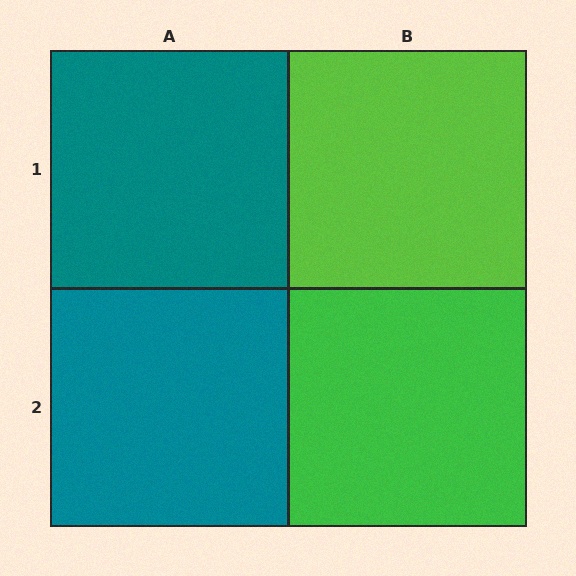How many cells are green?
1 cell is green.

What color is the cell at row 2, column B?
Green.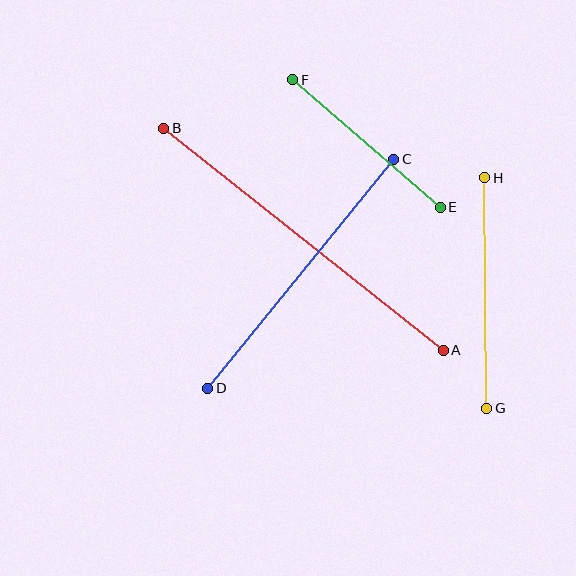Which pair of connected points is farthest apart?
Points A and B are farthest apart.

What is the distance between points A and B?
The distance is approximately 357 pixels.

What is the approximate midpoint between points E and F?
The midpoint is at approximately (367, 144) pixels.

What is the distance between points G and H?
The distance is approximately 231 pixels.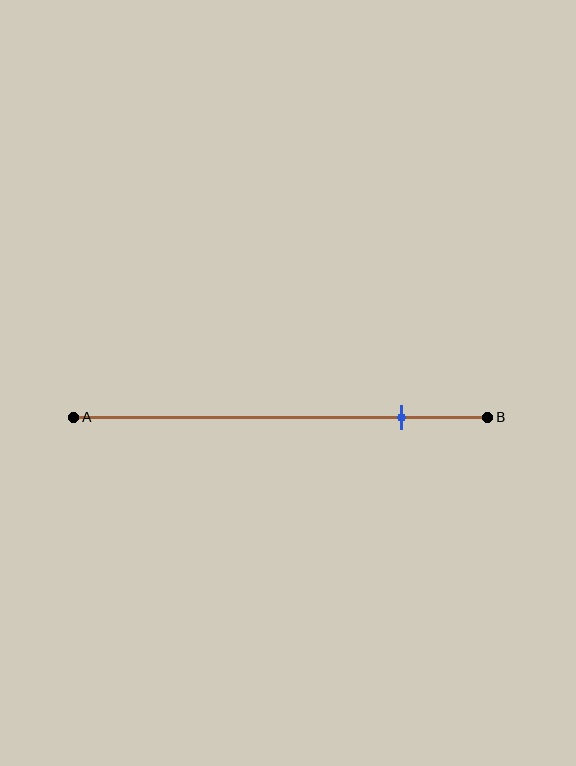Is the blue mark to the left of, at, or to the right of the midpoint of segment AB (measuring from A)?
The blue mark is to the right of the midpoint of segment AB.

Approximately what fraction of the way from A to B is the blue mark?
The blue mark is approximately 80% of the way from A to B.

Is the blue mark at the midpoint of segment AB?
No, the mark is at about 80% from A, not at the 50% midpoint.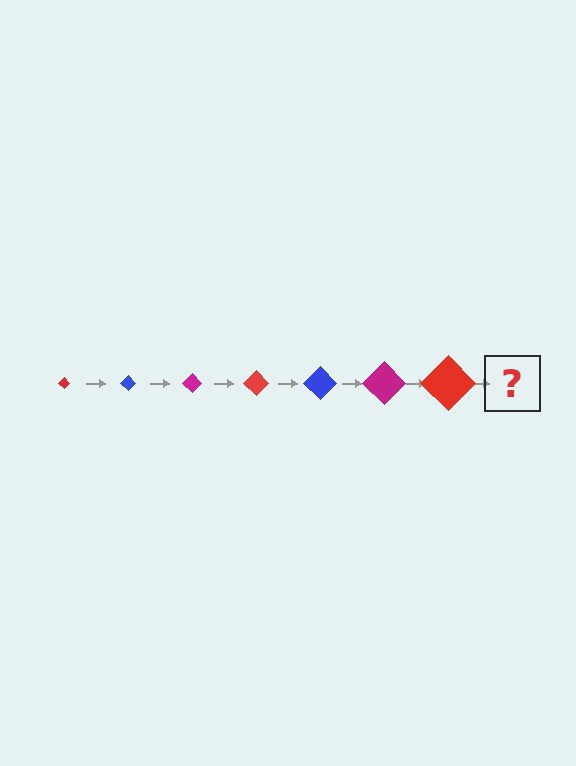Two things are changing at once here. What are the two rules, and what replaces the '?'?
The two rules are that the diamond grows larger each step and the color cycles through red, blue, and magenta. The '?' should be a blue diamond, larger than the previous one.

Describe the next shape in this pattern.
It should be a blue diamond, larger than the previous one.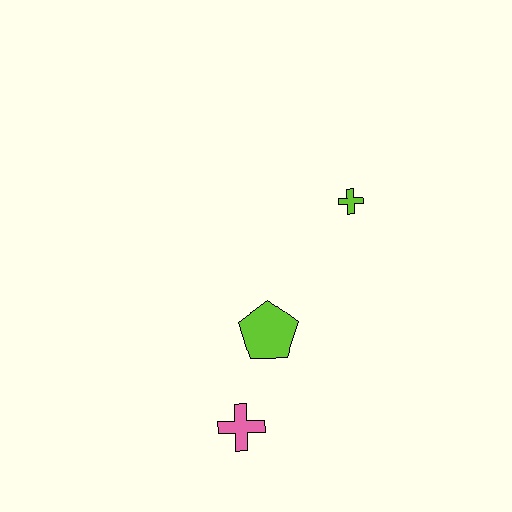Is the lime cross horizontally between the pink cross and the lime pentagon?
No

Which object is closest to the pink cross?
The lime pentagon is closest to the pink cross.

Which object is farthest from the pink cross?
The lime cross is farthest from the pink cross.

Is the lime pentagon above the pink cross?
Yes